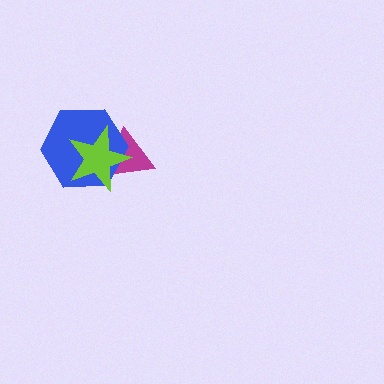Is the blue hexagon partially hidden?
Yes, it is partially covered by another shape.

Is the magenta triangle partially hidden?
Yes, it is partially covered by another shape.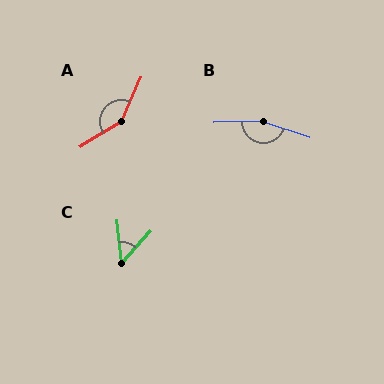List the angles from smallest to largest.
C (49°), A (146°), B (161°).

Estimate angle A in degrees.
Approximately 146 degrees.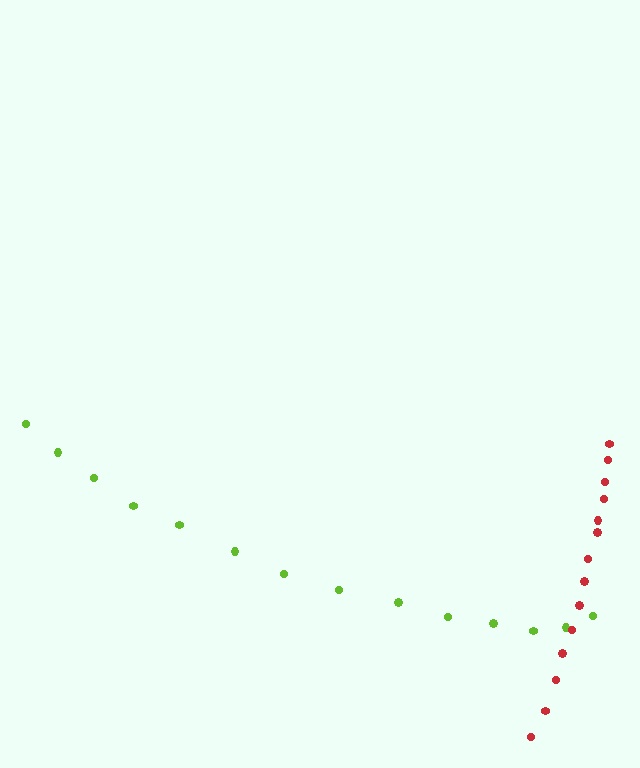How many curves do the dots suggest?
There are 2 distinct paths.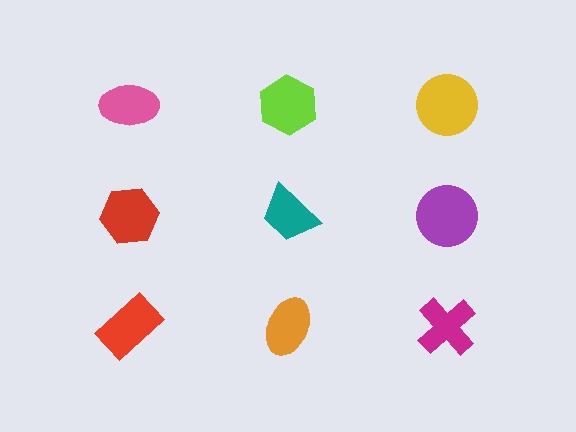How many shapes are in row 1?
3 shapes.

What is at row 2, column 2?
A teal trapezoid.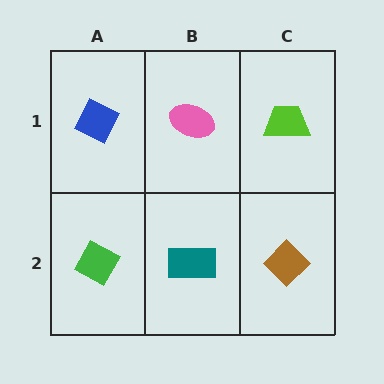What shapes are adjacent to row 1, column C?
A brown diamond (row 2, column C), a pink ellipse (row 1, column B).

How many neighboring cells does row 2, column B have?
3.